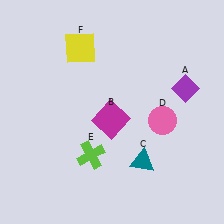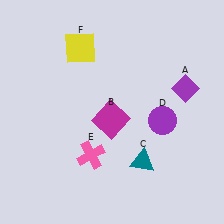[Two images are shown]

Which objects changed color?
D changed from pink to purple. E changed from lime to pink.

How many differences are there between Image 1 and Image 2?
There are 2 differences between the two images.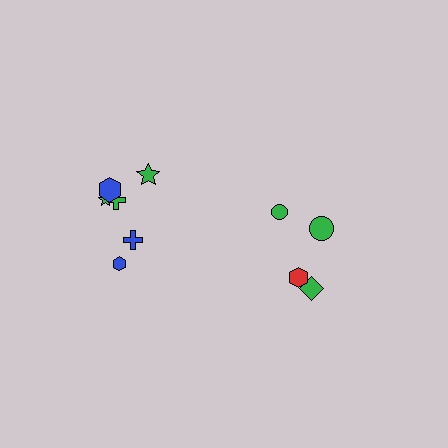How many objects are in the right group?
There are 4 objects.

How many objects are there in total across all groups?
There are 10 objects.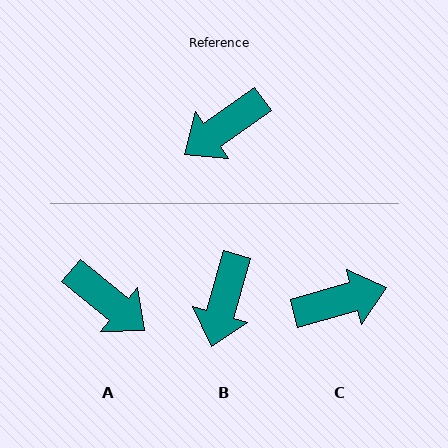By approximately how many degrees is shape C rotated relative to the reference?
Approximately 160 degrees counter-clockwise.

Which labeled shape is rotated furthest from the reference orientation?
C, about 160 degrees away.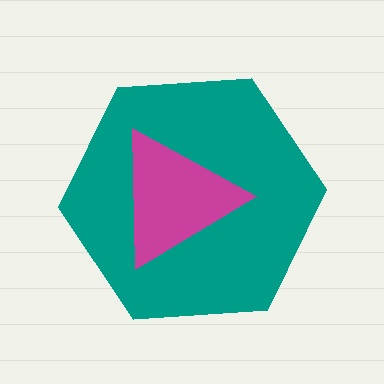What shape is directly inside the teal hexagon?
The magenta triangle.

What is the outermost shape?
The teal hexagon.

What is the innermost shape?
The magenta triangle.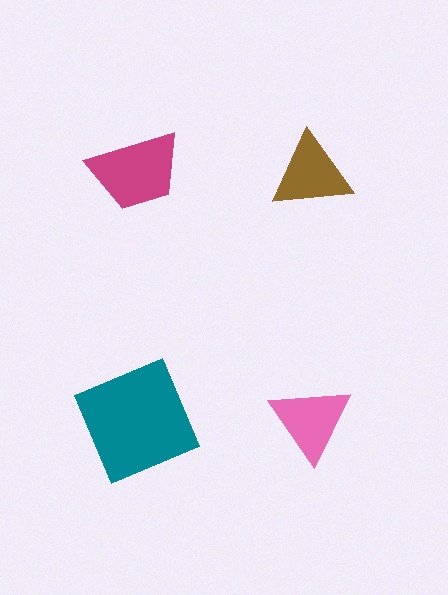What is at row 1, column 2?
A brown triangle.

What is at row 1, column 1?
A magenta trapezoid.